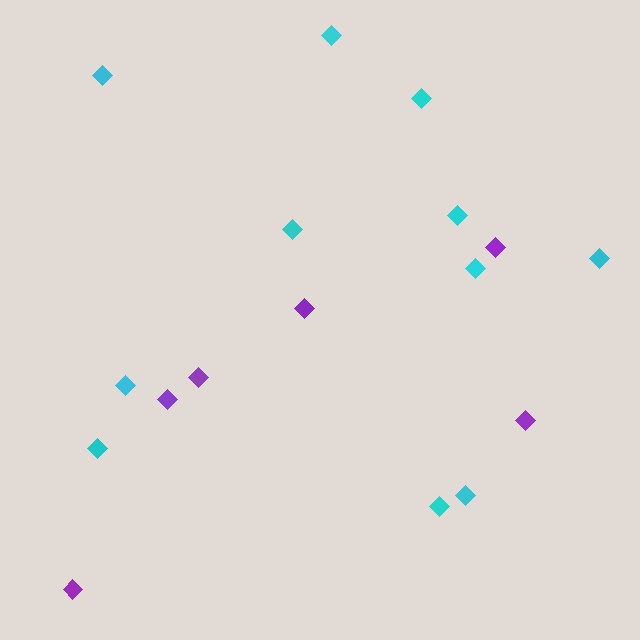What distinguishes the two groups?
There are 2 groups: one group of purple diamonds (6) and one group of cyan diamonds (11).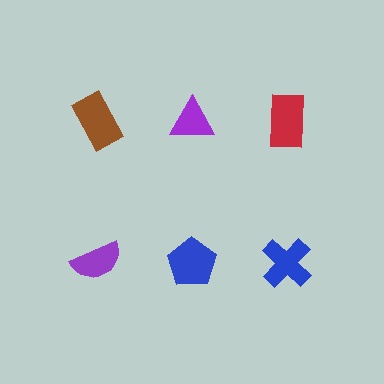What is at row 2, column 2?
A blue pentagon.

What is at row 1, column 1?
A brown rectangle.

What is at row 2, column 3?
A blue cross.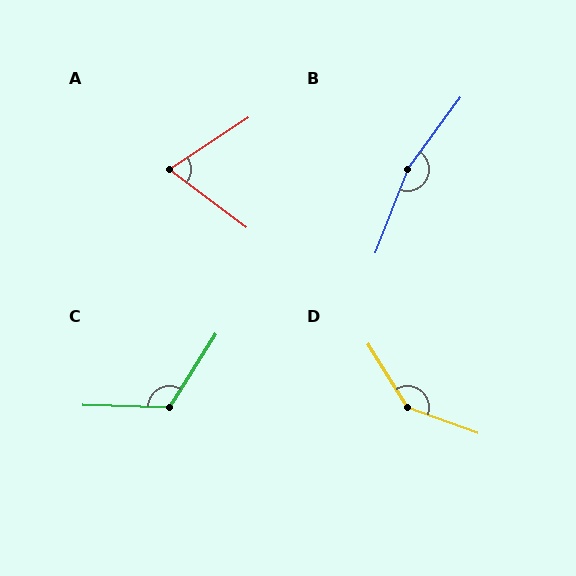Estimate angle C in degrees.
Approximately 120 degrees.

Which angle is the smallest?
A, at approximately 71 degrees.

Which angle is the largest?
B, at approximately 165 degrees.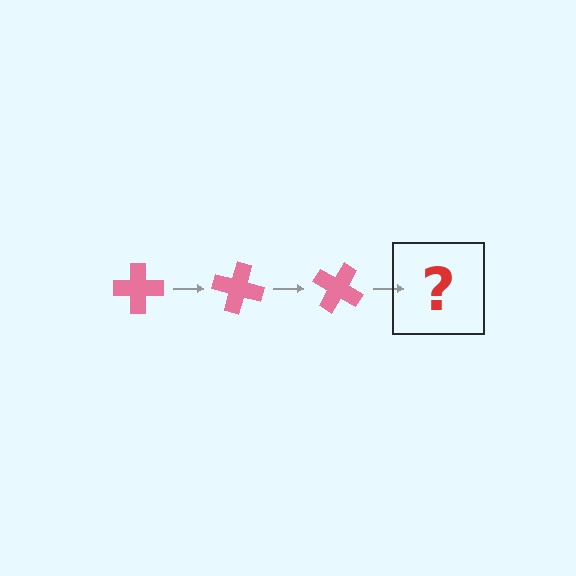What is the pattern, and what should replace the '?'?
The pattern is that the cross rotates 15 degrees each step. The '?' should be a pink cross rotated 45 degrees.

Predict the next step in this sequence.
The next step is a pink cross rotated 45 degrees.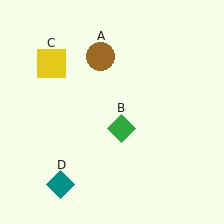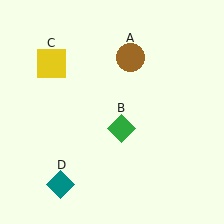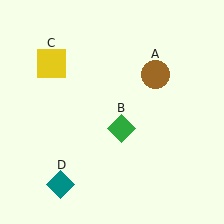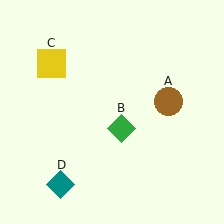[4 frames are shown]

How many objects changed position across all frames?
1 object changed position: brown circle (object A).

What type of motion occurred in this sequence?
The brown circle (object A) rotated clockwise around the center of the scene.